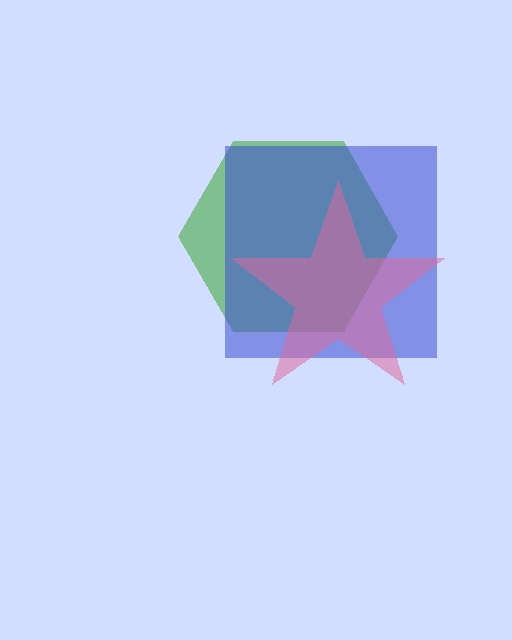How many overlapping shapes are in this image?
There are 3 overlapping shapes in the image.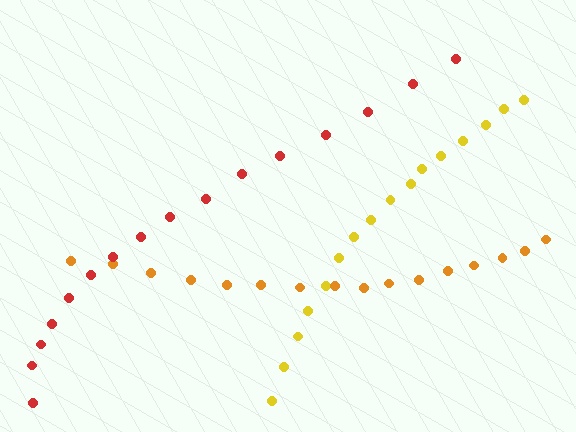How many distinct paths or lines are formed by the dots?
There are 3 distinct paths.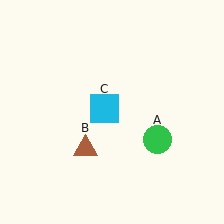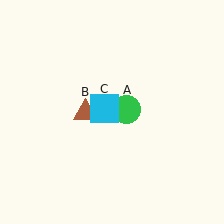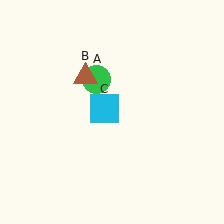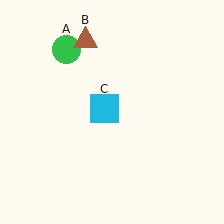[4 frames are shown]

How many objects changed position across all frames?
2 objects changed position: green circle (object A), brown triangle (object B).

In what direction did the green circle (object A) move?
The green circle (object A) moved up and to the left.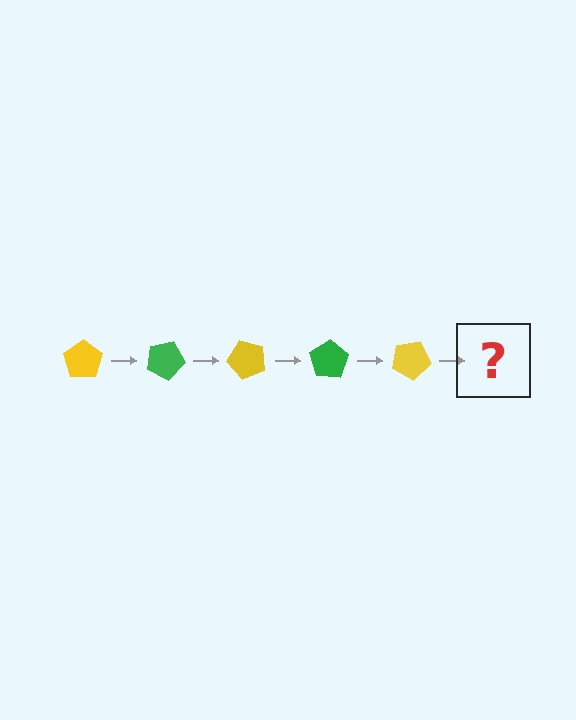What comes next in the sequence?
The next element should be a green pentagon, rotated 125 degrees from the start.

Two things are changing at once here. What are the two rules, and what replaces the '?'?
The two rules are that it rotates 25 degrees each step and the color cycles through yellow and green. The '?' should be a green pentagon, rotated 125 degrees from the start.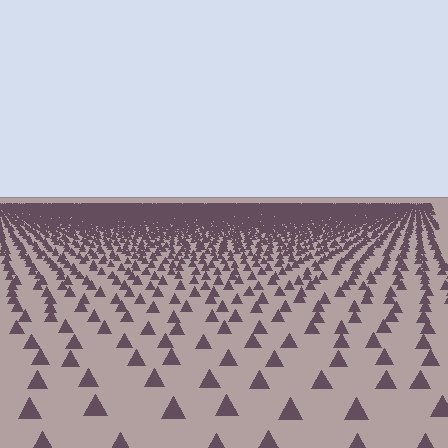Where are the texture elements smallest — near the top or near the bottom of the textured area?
Near the top.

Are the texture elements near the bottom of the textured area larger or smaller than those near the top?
Larger. Near the bottom, elements are closer to the viewer and appear at a bigger on-screen size.